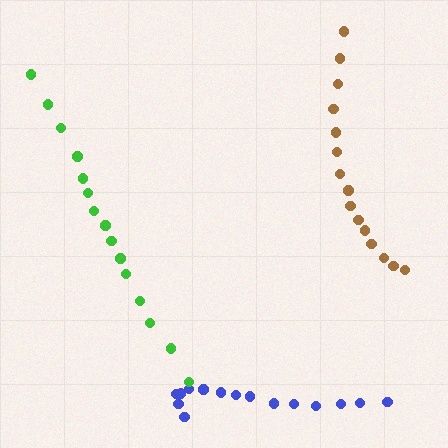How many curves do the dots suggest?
There are 3 distinct paths.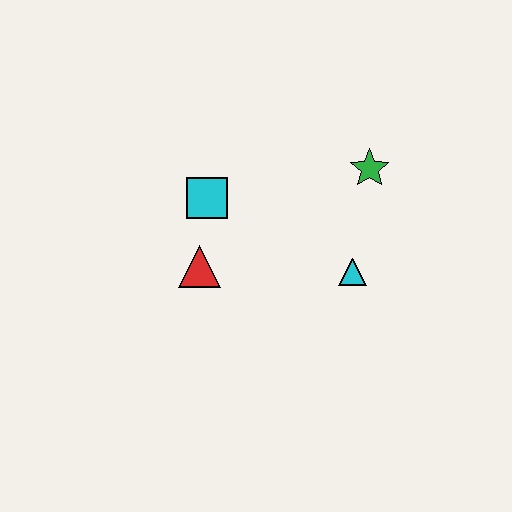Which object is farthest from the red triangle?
The green star is farthest from the red triangle.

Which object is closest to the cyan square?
The red triangle is closest to the cyan square.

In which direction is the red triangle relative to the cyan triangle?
The red triangle is to the left of the cyan triangle.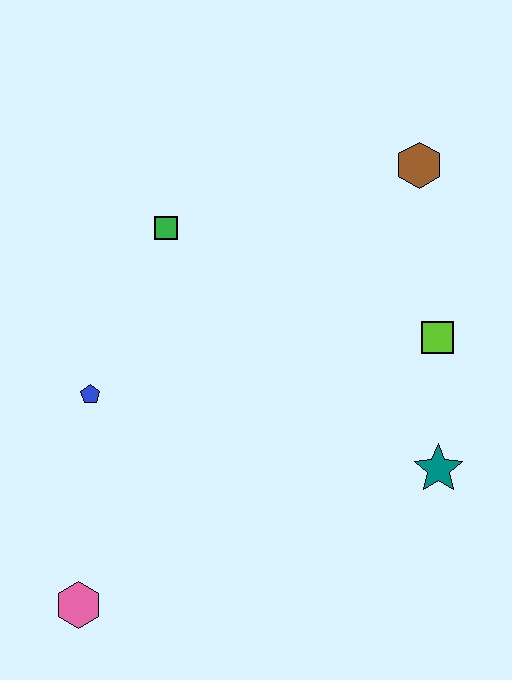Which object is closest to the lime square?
The teal star is closest to the lime square.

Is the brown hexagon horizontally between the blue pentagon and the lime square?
Yes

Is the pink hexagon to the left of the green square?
Yes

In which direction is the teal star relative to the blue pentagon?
The teal star is to the right of the blue pentagon.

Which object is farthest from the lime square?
The pink hexagon is farthest from the lime square.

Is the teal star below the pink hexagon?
No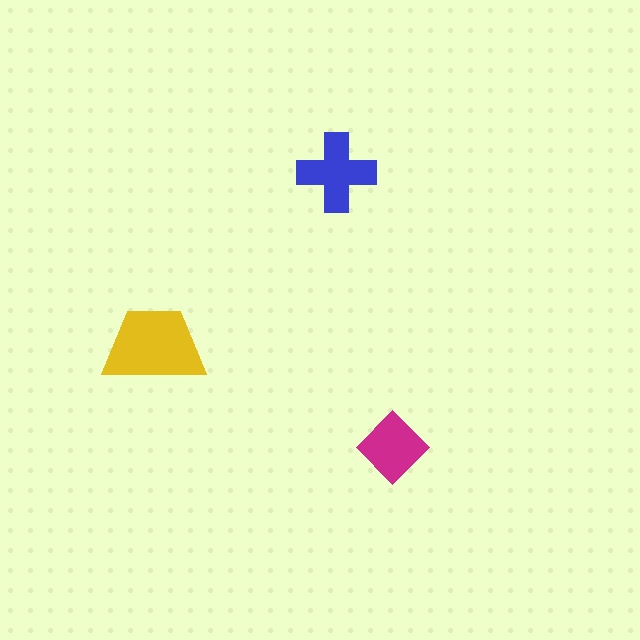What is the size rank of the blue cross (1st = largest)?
2nd.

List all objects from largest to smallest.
The yellow trapezoid, the blue cross, the magenta diamond.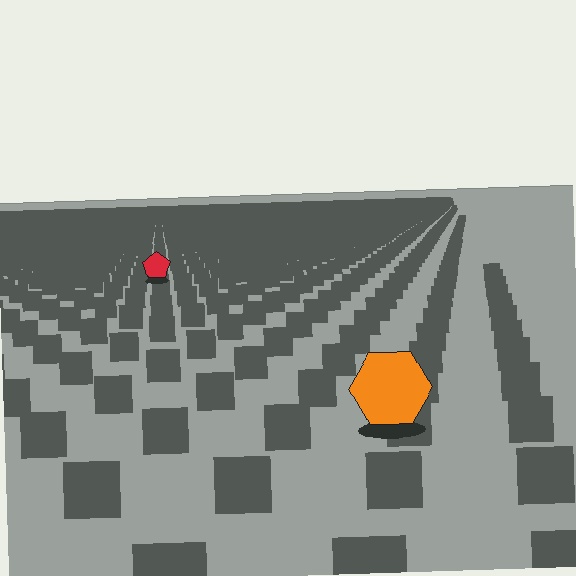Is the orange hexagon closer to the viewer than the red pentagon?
Yes. The orange hexagon is closer — you can tell from the texture gradient: the ground texture is coarser near it.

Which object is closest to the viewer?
The orange hexagon is closest. The texture marks near it are larger and more spread out.